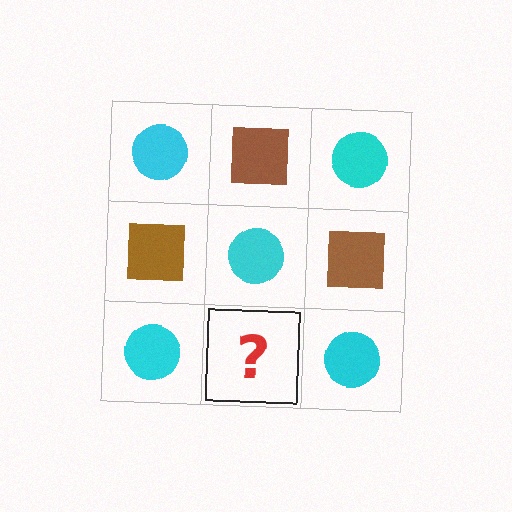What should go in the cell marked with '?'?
The missing cell should contain a brown square.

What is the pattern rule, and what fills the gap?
The rule is that it alternates cyan circle and brown square in a checkerboard pattern. The gap should be filled with a brown square.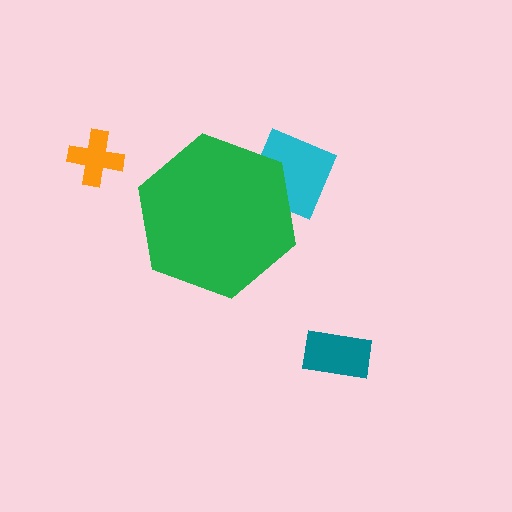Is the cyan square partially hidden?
Yes, the cyan square is partially hidden behind the green hexagon.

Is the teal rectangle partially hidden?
No, the teal rectangle is fully visible.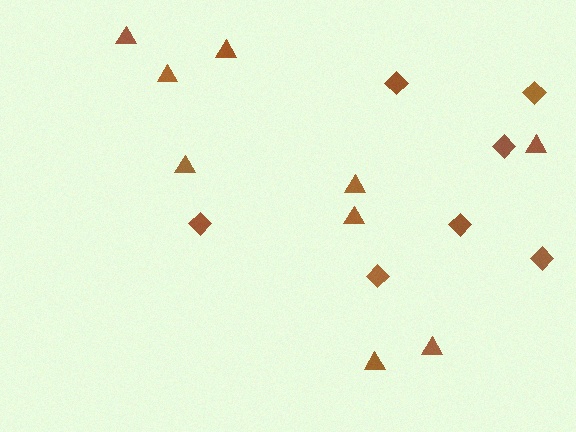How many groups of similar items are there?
There are 2 groups: one group of triangles (9) and one group of diamonds (7).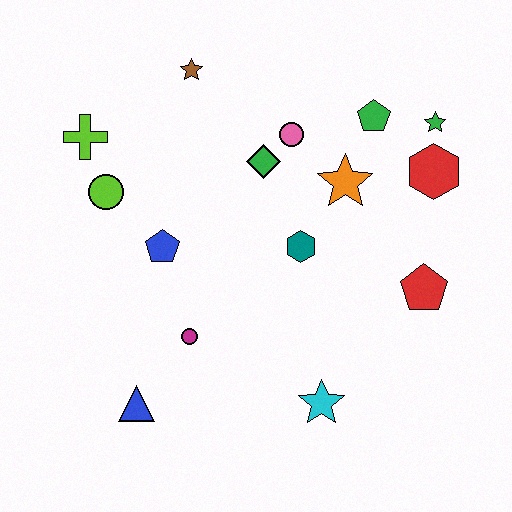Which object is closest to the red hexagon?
The green star is closest to the red hexagon.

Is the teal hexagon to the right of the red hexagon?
No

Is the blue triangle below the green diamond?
Yes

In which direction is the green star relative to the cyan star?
The green star is above the cyan star.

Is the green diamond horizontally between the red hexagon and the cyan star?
No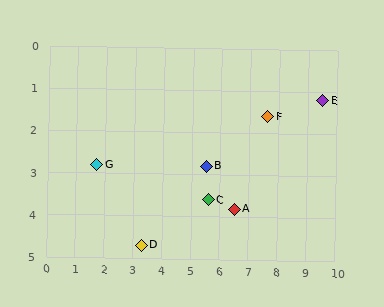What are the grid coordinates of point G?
Point G is at approximately (1.7, 2.8).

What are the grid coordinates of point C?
Point C is at approximately (5.6, 3.6).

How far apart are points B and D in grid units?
Points B and D are about 2.9 grid units apart.